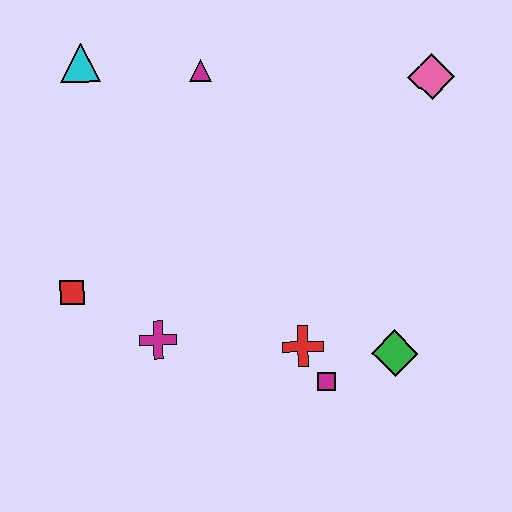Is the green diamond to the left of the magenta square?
No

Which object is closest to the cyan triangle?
The magenta triangle is closest to the cyan triangle.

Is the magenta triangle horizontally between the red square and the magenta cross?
No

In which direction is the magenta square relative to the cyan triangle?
The magenta square is below the cyan triangle.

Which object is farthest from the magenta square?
The cyan triangle is farthest from the magenta square.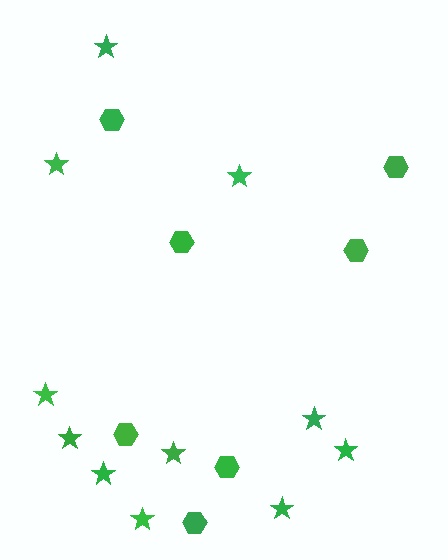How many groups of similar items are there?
There are 2 groups: one group of stars (11) and one group of hexagons (7).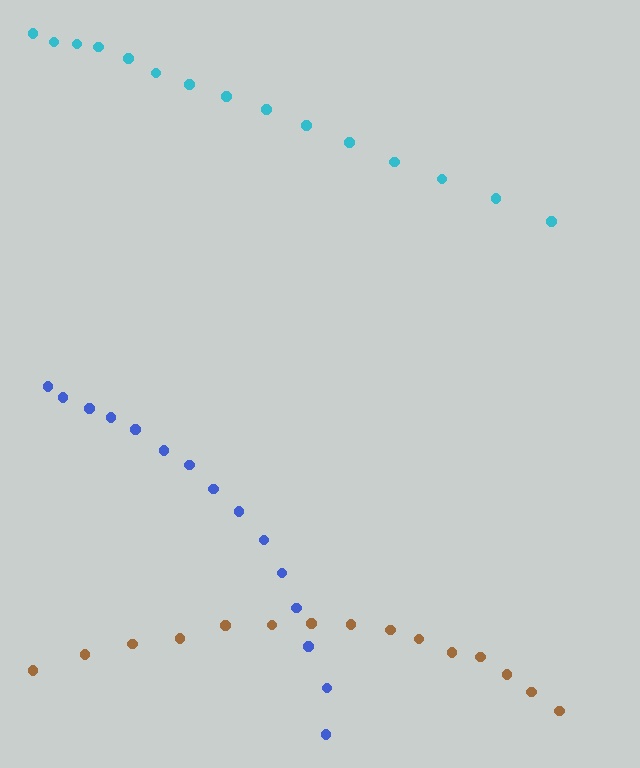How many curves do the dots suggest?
There are 3 distinct paths.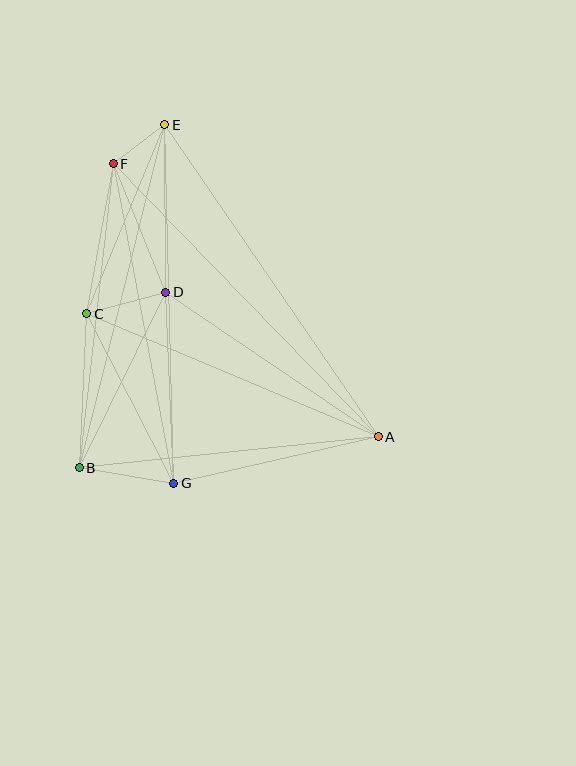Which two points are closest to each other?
Points E and F are closest to each other.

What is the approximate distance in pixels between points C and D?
The distance between C and D is approximately 82 pixels.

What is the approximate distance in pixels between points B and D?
The distance between B and D is approximately 196 pixels.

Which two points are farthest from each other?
Points A and F are farthest from each other.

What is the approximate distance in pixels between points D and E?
The distance between D and E is approximately 167 pixels.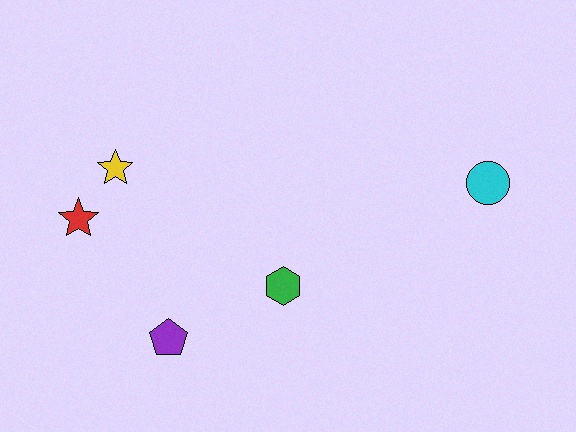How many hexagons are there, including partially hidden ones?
There is 1 hexagon.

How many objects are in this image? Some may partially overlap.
There are 5 objects.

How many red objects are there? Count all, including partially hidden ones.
There is 1 red object.